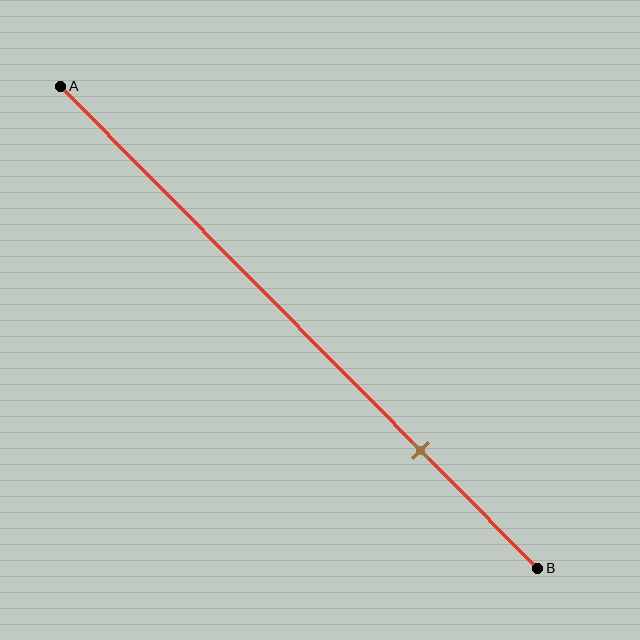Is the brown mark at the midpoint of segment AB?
No, the mark is at about 75% from A, not at the 50% midpoint.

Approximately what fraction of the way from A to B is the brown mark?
The brown mark is approximately 75% of the way from A to B.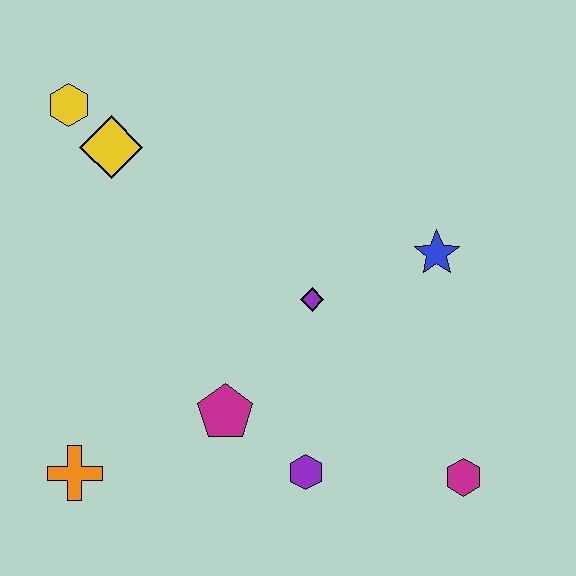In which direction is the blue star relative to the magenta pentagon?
The blue star is to the right of the magenta pentagon.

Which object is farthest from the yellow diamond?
The magenta hexagon is farthest from the yellow diamond.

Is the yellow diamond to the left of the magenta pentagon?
Yes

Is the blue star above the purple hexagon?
Yes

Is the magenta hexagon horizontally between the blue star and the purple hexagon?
No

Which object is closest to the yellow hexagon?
The yellow diamond is closest to the yellow hexagon.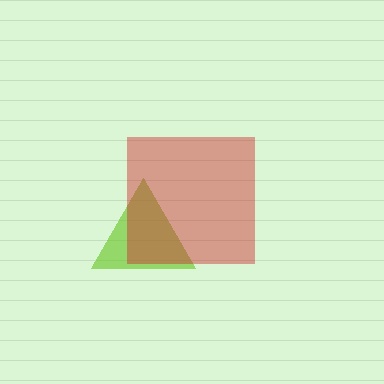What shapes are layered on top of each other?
The layered shapes are: a lime triangle, a red square.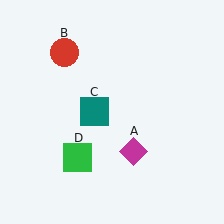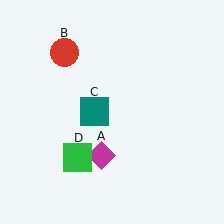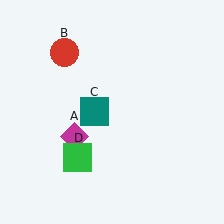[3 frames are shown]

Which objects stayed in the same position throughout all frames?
Red circle (object B) and teal square (object C) and green square (object D) remained stationary.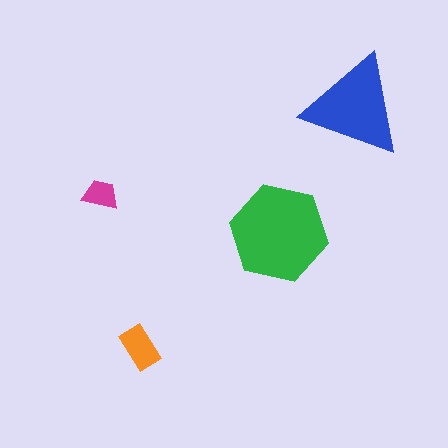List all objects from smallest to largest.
The magenta trapezoid, the orange rectangle, the blue triangle, the green hexagon.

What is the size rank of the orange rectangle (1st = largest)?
3rd.